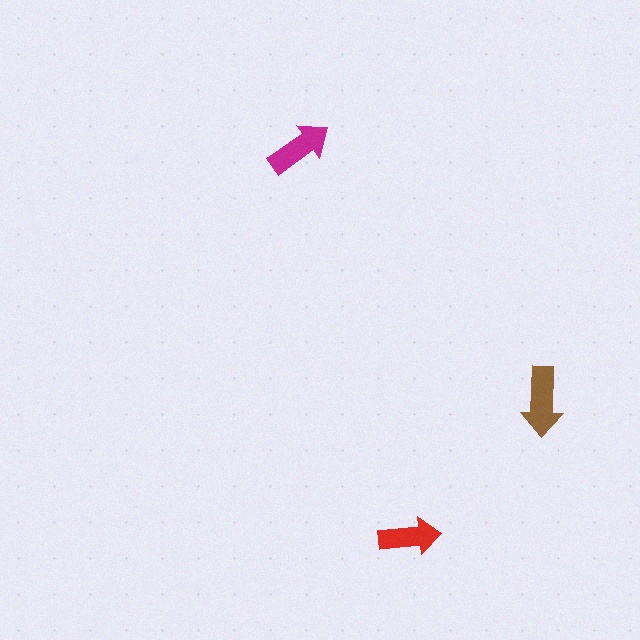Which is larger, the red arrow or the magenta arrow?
The magenta one.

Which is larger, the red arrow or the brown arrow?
The brown one.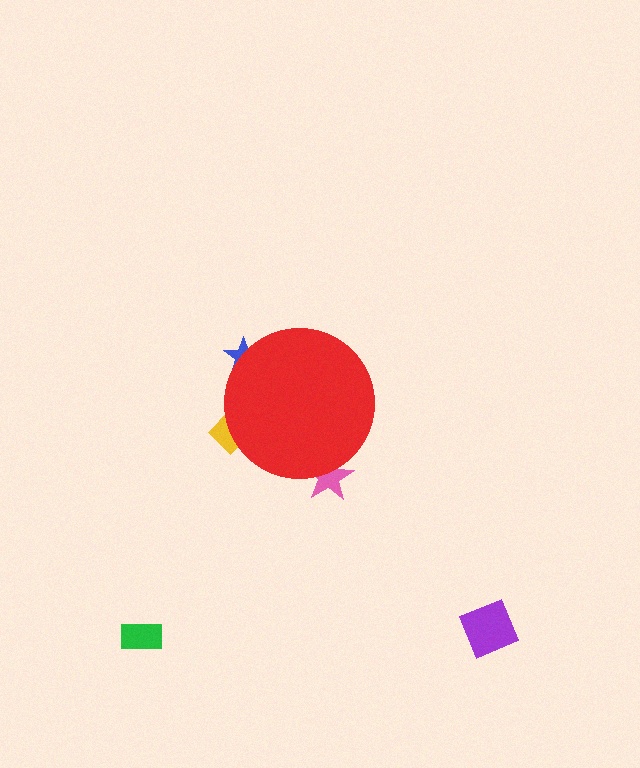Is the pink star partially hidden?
Yes, the pink star is partially hidden behind the red circle.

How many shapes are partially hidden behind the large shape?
3 shapes are partially hidden.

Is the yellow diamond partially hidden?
Yes, the yellow diamond is partially hidden behind the red circle.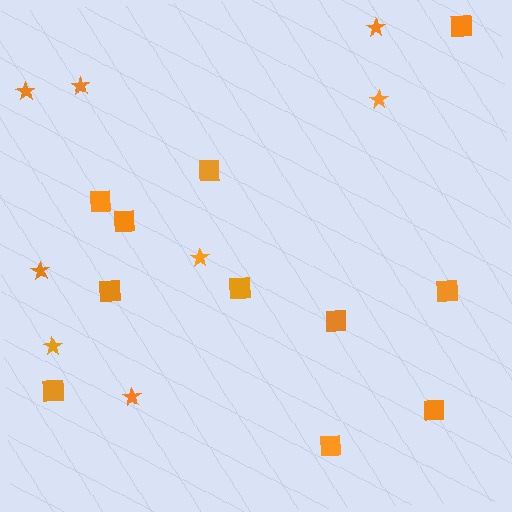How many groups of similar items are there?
There are 2 groups: one group of squares (11) and one group of stars (8).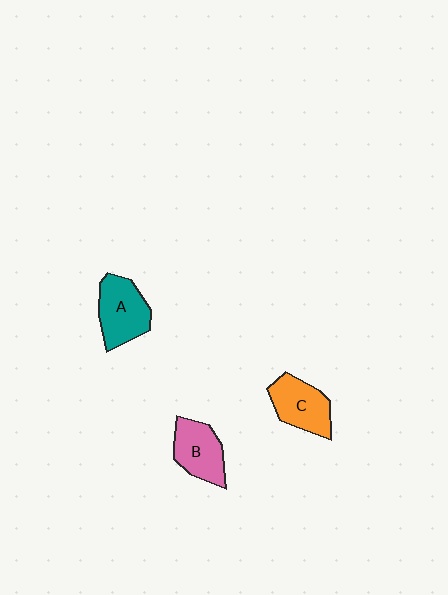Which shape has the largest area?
Shape A (teal).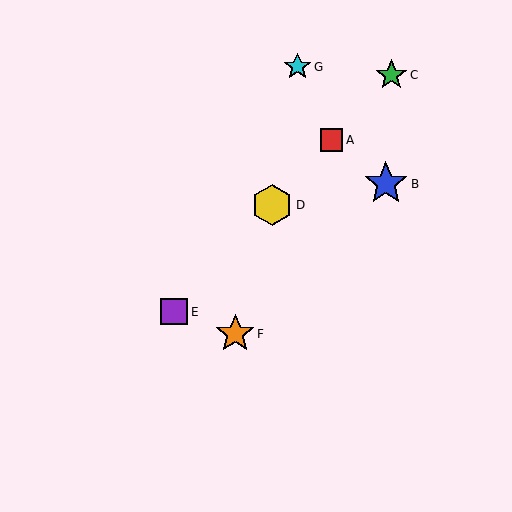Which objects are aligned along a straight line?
Objects A, C, D, E are aligned along a straight line.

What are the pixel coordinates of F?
Object F is at (235, 334).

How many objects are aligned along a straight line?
4 objects (A, C, D, E) are aligned along a straight line.